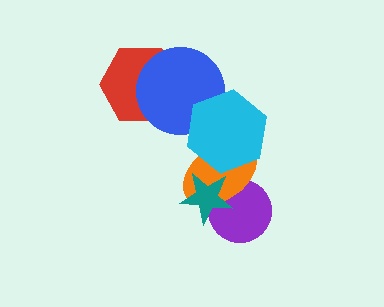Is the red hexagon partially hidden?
Yes, it is partially covered by another shape.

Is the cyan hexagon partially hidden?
No, no other shape covers it.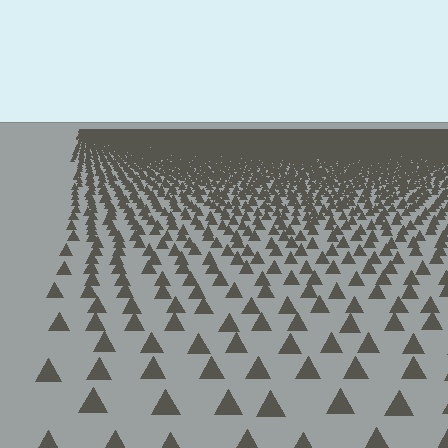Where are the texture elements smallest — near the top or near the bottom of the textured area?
Near the top.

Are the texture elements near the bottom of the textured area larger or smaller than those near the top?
Larger. Near the bottom, elements are closer to the viewer and appear at a bigger on-screen size.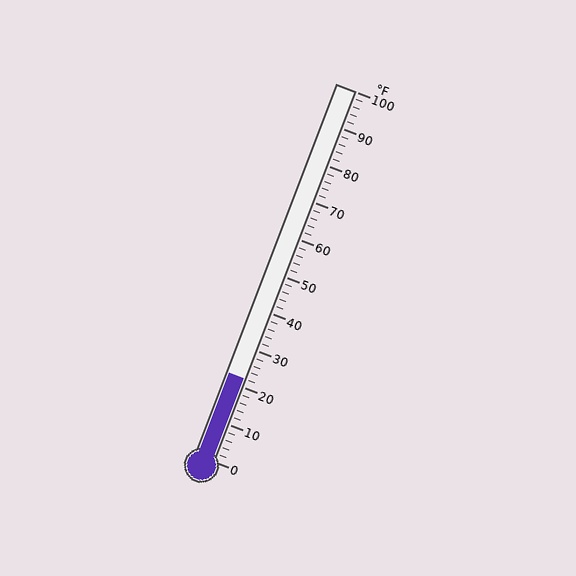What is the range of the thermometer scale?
The thermometer scale ranges from 0°F to 100°F.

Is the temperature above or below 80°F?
The temperature is below 80°F.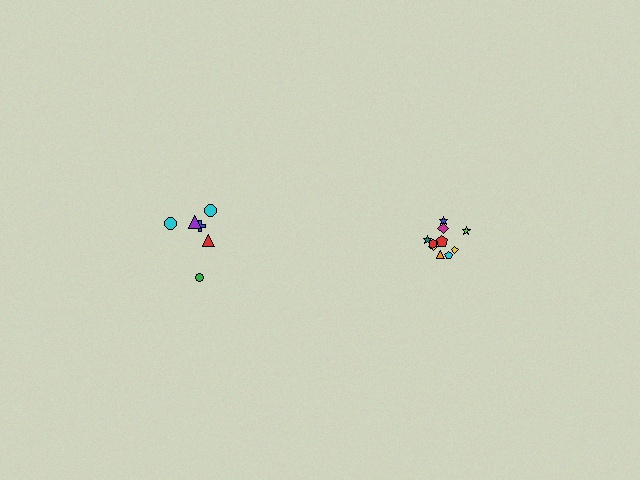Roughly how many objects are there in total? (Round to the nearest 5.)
Roughly 15 objects in total.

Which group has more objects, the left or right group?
The right group.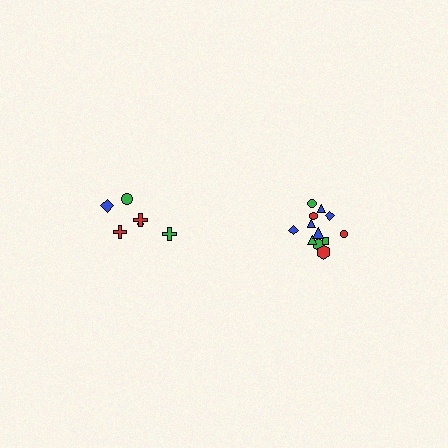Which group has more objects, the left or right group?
The right group.